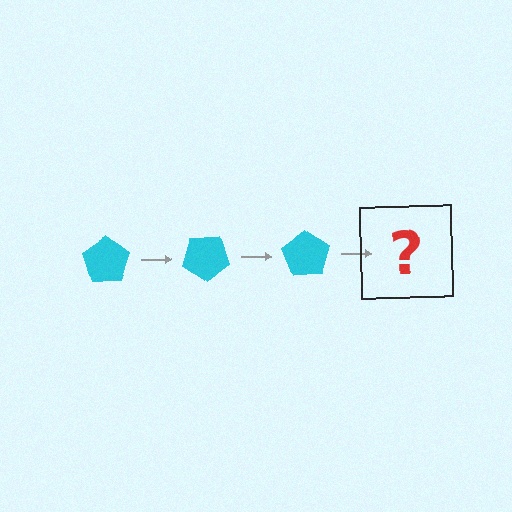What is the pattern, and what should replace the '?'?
The pattern is that the pentagon rotates 35 degrees each step. The '?' should be a cyan pentagon rotated 105 degrees.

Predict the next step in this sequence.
The next step is a cyan pentagon rotated 105 degrees.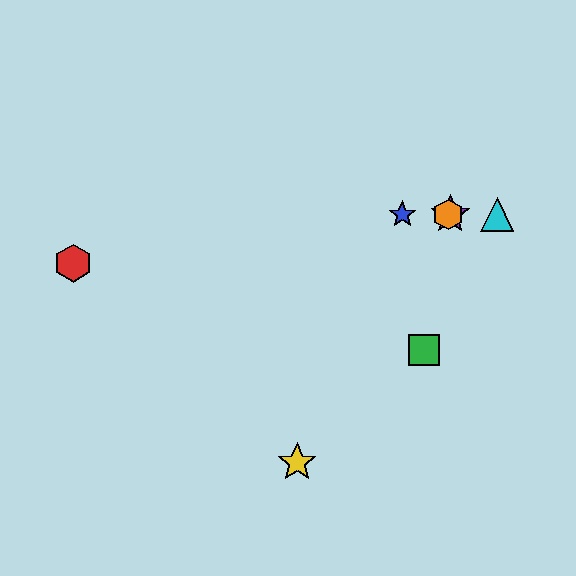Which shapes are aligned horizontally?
The blue star, the purple star, the orange hexagon, the cyan triangle are aligned horizontally.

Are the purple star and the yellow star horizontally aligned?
No, the purple star is at y≈215 and the yellow star is at y≈462.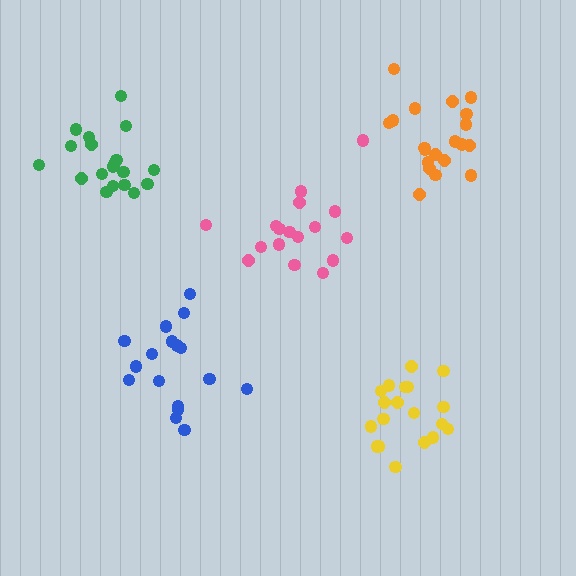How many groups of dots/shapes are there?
There are 5 groups.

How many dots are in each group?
Group 1: 17 dots, Group 2: 19 dots, Group 3: 17 dots, Group 4: 20 dots, Group 5: 19 dots (92 total).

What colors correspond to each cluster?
The clusters are colored: pink, yellow, blue, orange, green.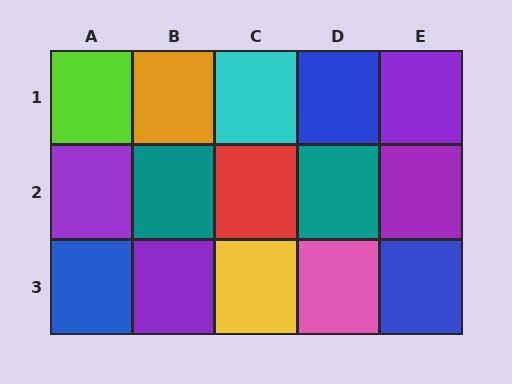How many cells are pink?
1 cell is pink.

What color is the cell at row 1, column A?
Lime.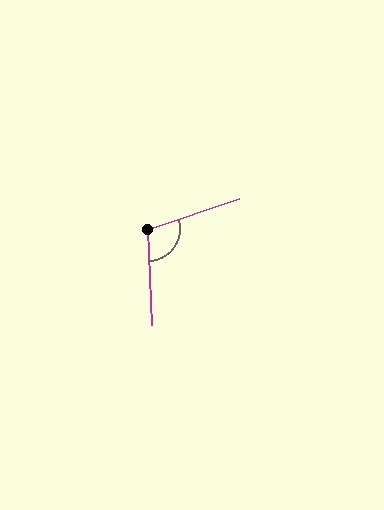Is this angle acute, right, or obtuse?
It is obtuse.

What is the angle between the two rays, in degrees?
Approximately 106 degrees.